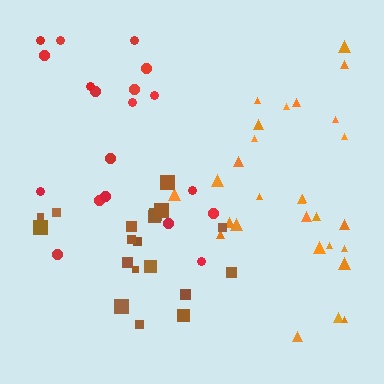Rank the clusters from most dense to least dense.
brown, orange, red.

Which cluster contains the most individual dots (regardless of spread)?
Orange (28).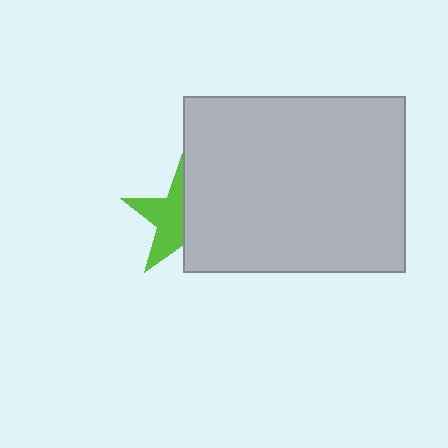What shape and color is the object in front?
The object in front is a light gray rectangle.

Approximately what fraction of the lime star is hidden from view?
Roughly 49% of the lime star is hidden behind the light gray rectangle.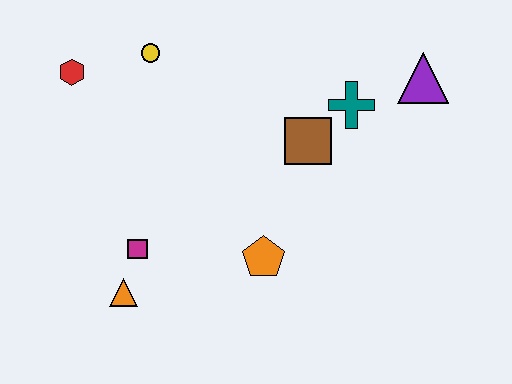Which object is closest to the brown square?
The teal cross is closest to the brown square.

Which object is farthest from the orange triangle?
The purple triangle is farthest from the orange triangle.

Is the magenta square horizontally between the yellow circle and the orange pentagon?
No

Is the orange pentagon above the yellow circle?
No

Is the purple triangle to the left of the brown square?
No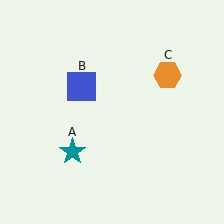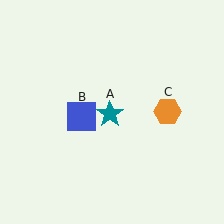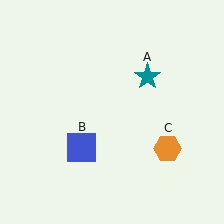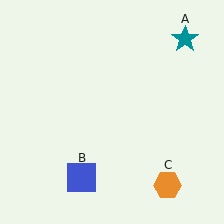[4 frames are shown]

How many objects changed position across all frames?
3 objects changed position: teal star (object A), blue square (object B), orange hexagon (object C).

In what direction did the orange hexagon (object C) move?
The orange hexagon (object C) moved down.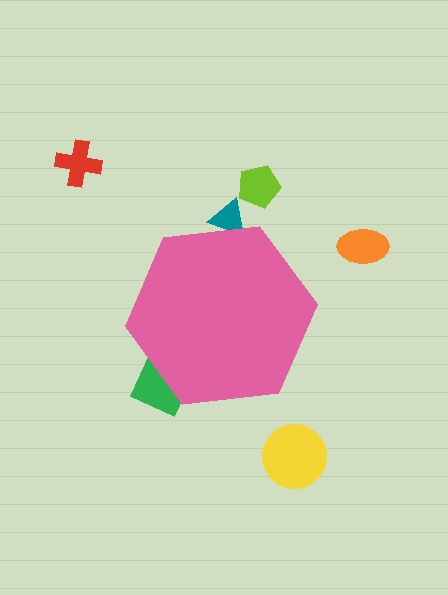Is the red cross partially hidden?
No, the red cross is fully visible.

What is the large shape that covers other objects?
A pink hexagon.